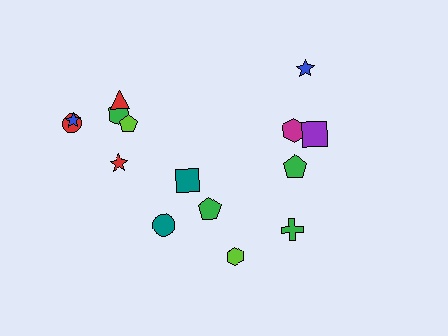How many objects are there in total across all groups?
There are 15 objects.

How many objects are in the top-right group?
There are 4 objects.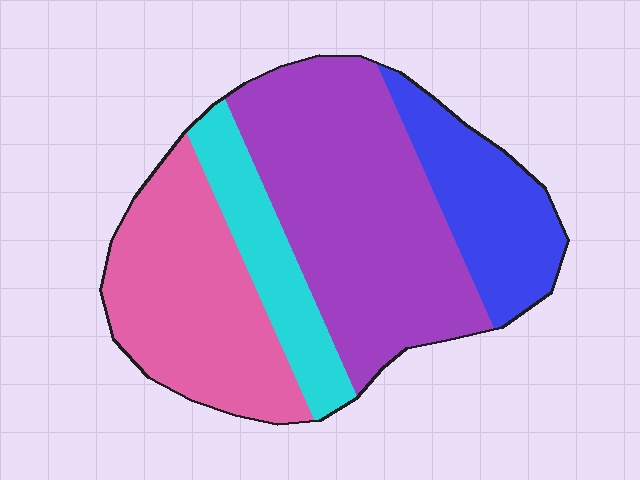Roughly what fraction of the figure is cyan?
Cyan takes up less than a quarter of the figure.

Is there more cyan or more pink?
Pink.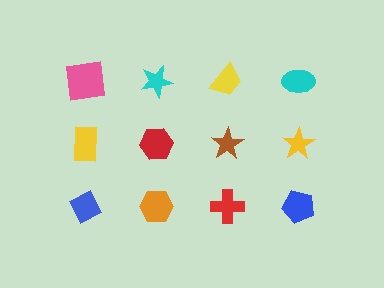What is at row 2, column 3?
A brown star.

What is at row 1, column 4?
A cyan ellipse.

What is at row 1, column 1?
A pink square.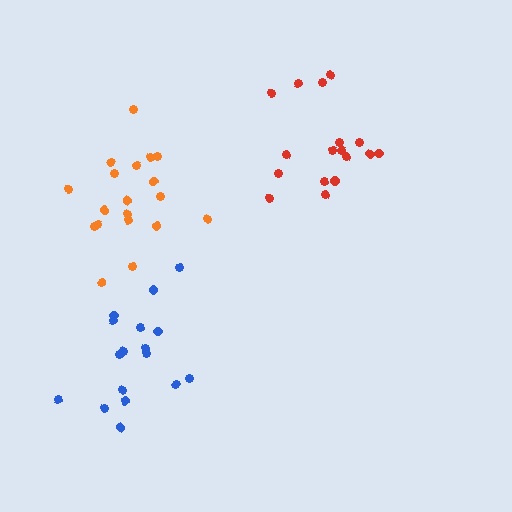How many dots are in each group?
Group 1: 17 dots, Group 2: 17 dots, Group 3: 19 dots (53 total).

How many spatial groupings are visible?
There are 3 spatial groupings.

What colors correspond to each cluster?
The clusters are colored: red, blue, orange.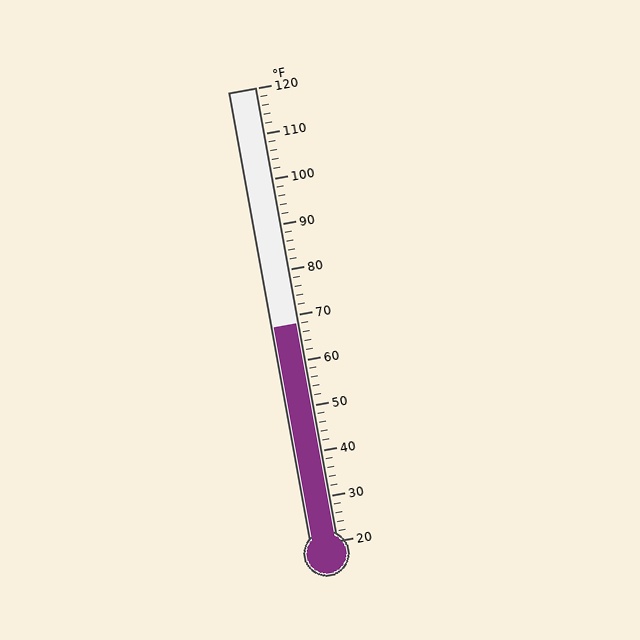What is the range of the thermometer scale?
The thermometer scale ranges from 20°F to 120°F.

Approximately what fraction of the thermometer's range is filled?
The thermometer is filled to approximately 50% of its range.